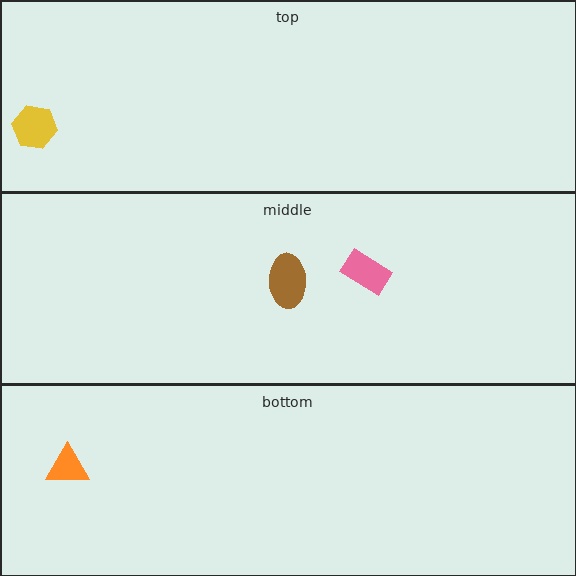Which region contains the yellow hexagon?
The top region.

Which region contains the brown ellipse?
The middle region.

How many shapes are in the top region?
1.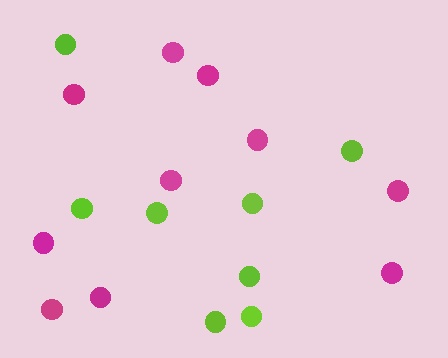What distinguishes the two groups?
There are 2 groups: one group of magenta circles (10) and one group of lime circles (8).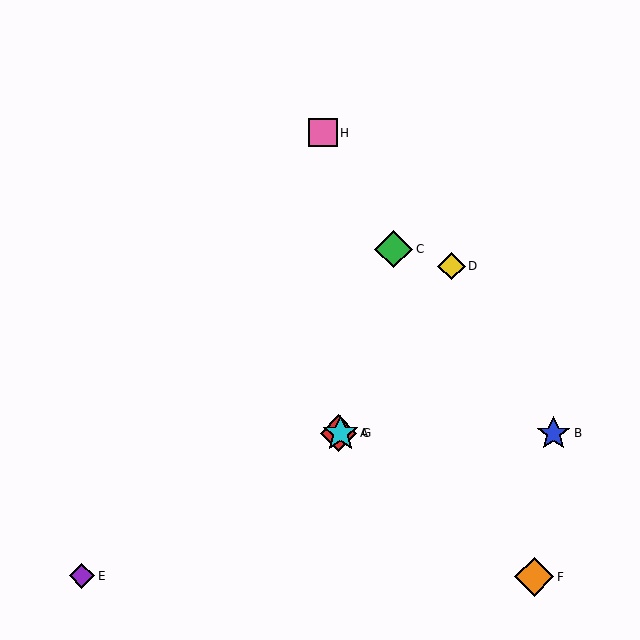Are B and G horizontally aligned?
Yes, both are at y≈433.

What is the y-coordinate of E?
Object E is at y≈576.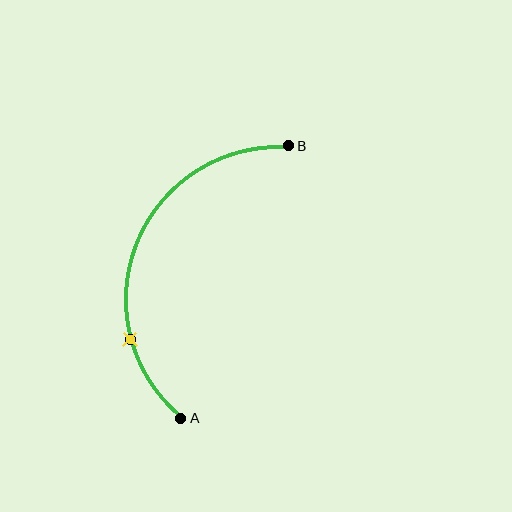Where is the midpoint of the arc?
The arc midpoint is the point on the curve farthest from the straight line joining A and B. It sits to the left of that line.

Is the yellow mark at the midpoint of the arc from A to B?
No. The yellow mark lies on the arc but is closer to endpoint A. The arc midpoint would be at the point on the curve equidistant along the arc from both A and B.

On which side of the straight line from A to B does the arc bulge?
The arc bulges to the left of the straight line connecting A and B.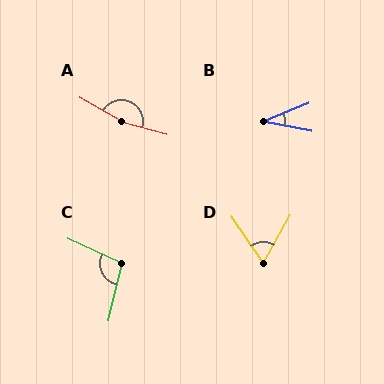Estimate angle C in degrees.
Approximately 102 degrees.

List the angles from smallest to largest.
B (34°), D (64°), C (102°), A (166°).